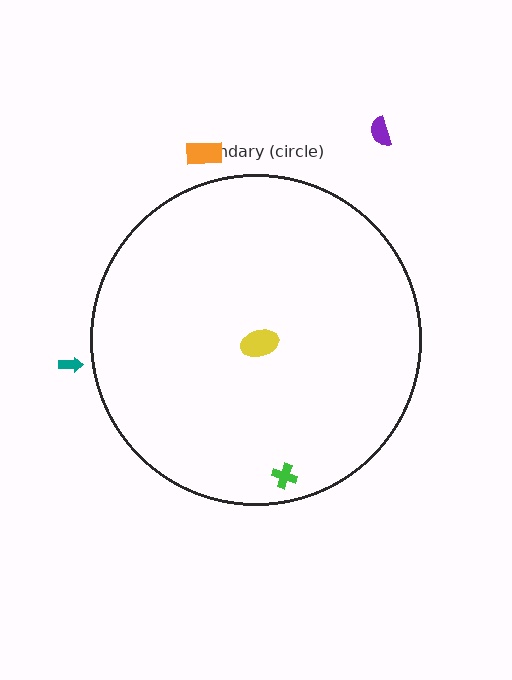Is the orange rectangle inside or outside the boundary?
Outside.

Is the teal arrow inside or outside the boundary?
Outside.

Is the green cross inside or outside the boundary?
Inside.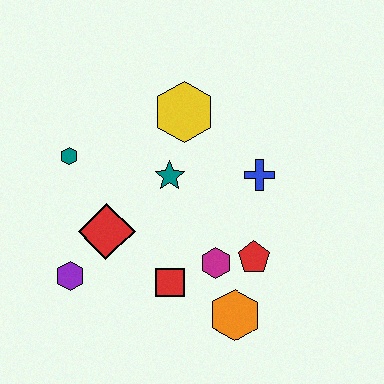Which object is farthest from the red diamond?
The blue cross is farthest from the red diamond.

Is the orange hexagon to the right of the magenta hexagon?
Yes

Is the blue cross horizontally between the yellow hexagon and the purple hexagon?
No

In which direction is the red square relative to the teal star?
The red square is below the teal star.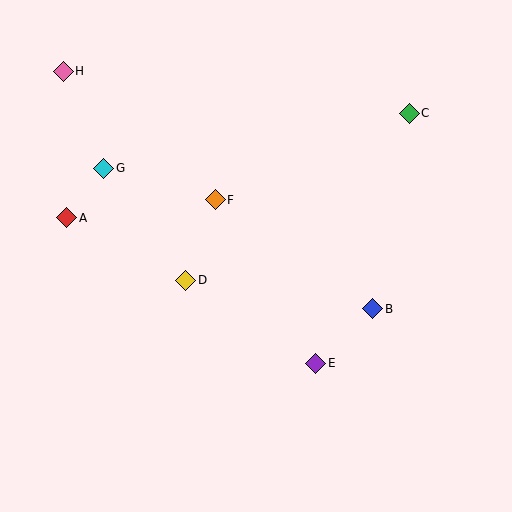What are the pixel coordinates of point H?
Point H is at (63, 71).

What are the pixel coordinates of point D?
Point D is at (186, 280).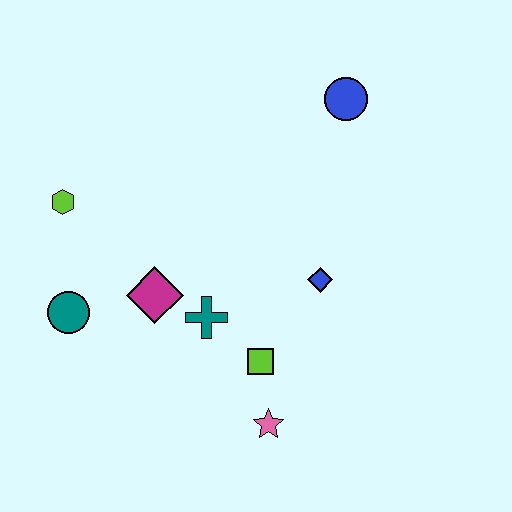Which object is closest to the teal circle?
The magenta diamond is closest to the teal circle.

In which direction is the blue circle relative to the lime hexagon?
The blue circle is to the right of the lime hexagon.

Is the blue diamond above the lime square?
Yes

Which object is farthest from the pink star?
The blue circle is farthest from the pink star.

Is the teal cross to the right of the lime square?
No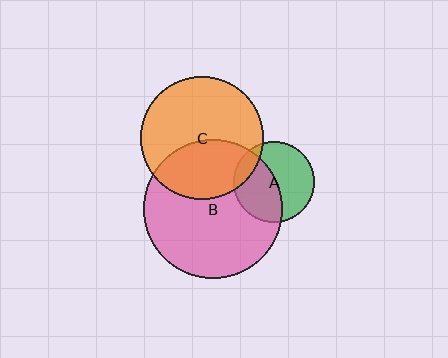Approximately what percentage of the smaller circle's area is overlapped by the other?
Approximately 40%.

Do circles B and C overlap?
Yes.